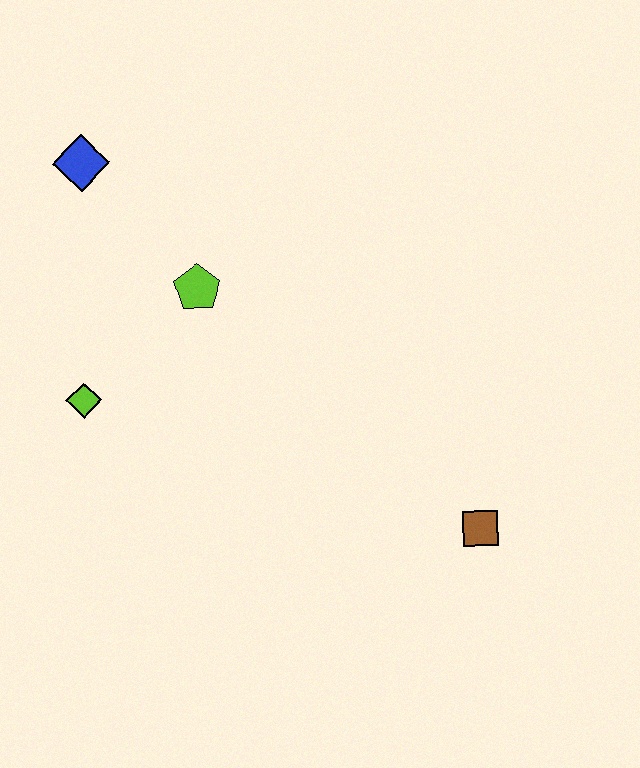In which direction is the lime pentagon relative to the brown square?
The lime pentagon is to the left of the brown square.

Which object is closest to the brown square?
The lime pentagon is closest to the brown square.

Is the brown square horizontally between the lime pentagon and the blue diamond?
No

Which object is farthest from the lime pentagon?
The brown square is farthest from the lime pentagon.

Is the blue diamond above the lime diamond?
Yes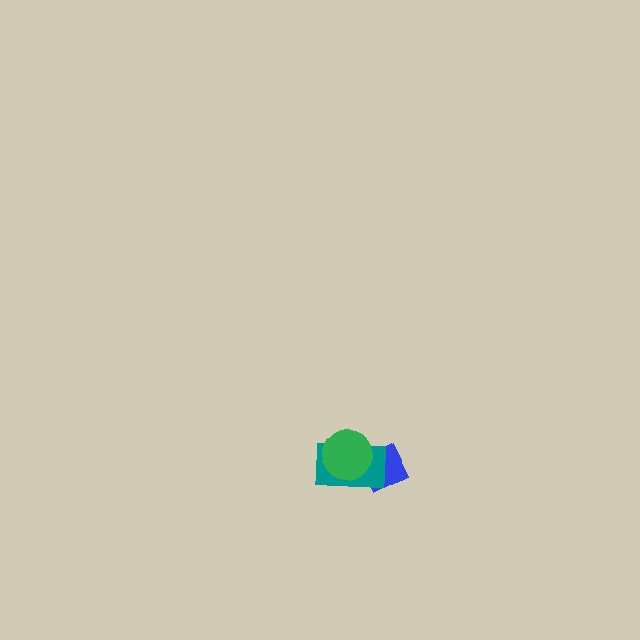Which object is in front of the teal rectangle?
The green circle is in front of the teal rectangle.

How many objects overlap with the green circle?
2 objects overlap with the green circle.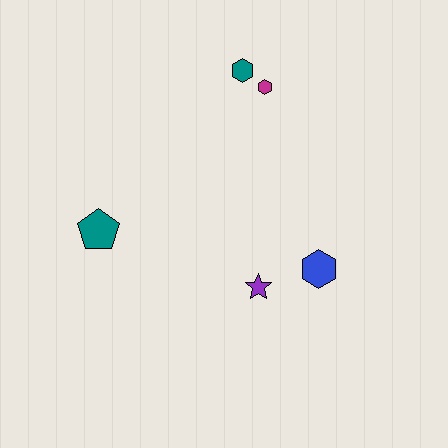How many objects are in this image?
There are 5 objects.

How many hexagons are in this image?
There are 3 hexagons.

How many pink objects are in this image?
There are no pink objects.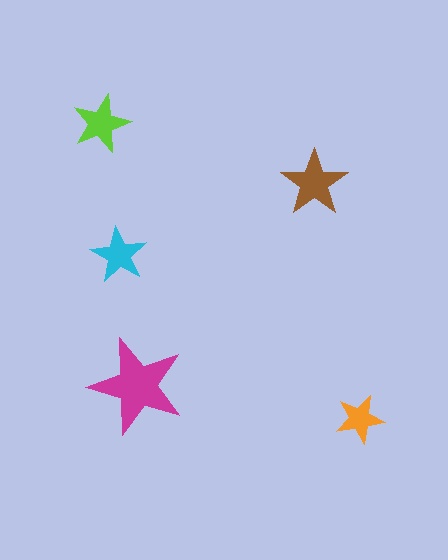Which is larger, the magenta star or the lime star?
The magenta one.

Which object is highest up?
The lime star is topmost.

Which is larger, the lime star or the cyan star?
The lime one.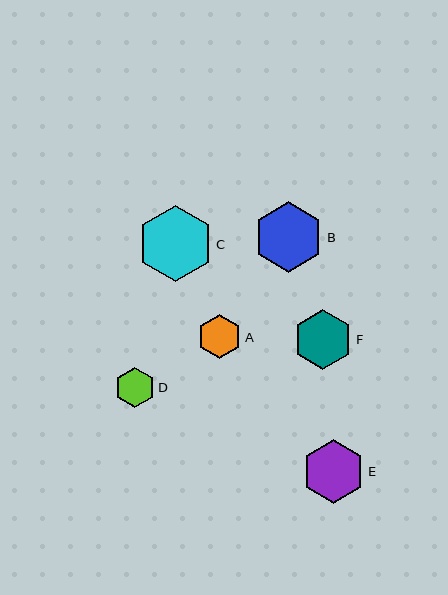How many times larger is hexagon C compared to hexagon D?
Hexagon C is approximately 1.9 times the size of hexagon D.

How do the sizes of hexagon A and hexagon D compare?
Hexagon A and hexagon D are approximately the same size.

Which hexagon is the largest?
Hexagon C is the largest with a size of approximately 76 pixels.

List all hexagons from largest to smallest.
From largest to smallest: C, B, E, F, A, D.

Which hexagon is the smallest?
Hexagon D is the smallest with a size of approximately 40 pixels.